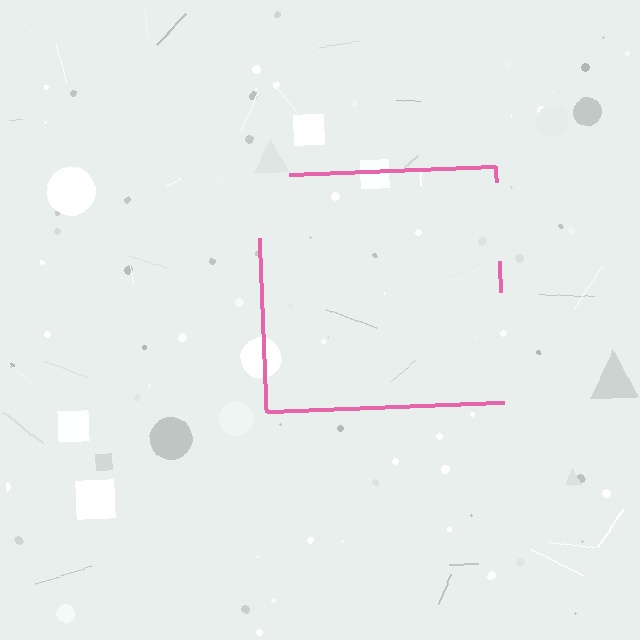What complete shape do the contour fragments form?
The contour fragments form a square.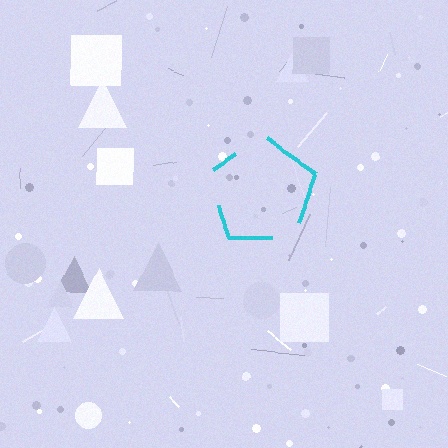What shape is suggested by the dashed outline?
The dashed outline suggests a pentagon.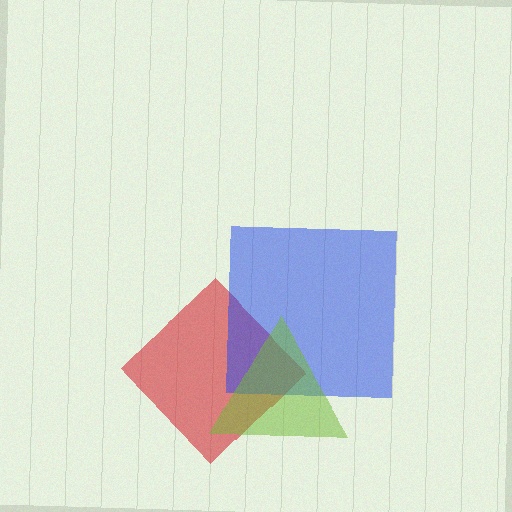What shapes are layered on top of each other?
The layered shapes are: a red diamond, a blue square, a lime triangle.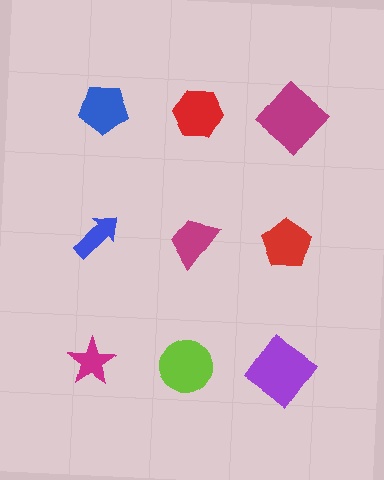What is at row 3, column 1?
A magenta star.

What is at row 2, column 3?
A red pentagon.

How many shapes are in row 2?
3 shapes.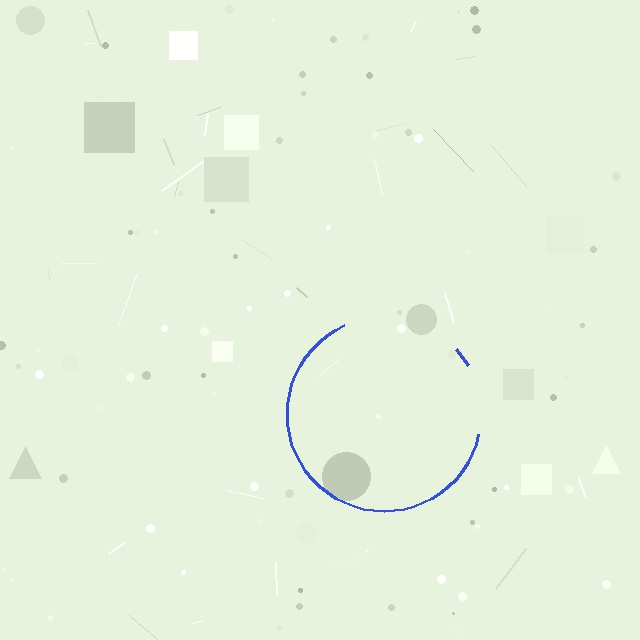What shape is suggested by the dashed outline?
The dashed outline suggests a circle.